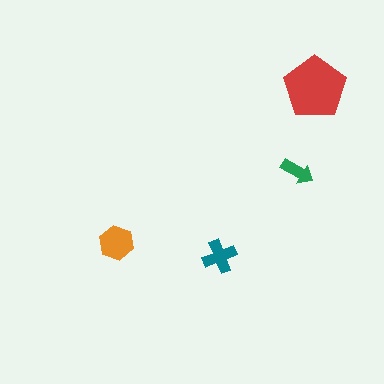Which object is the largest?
The red pentagon.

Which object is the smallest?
The green arrow.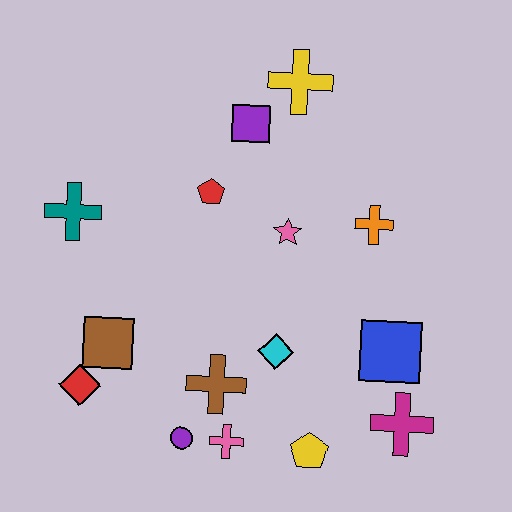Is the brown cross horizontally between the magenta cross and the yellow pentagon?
No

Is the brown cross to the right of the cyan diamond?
No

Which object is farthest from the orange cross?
The red diamond is farthest from the orange cross.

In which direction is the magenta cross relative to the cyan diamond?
The magenta cross is to the right of the cyan diamond.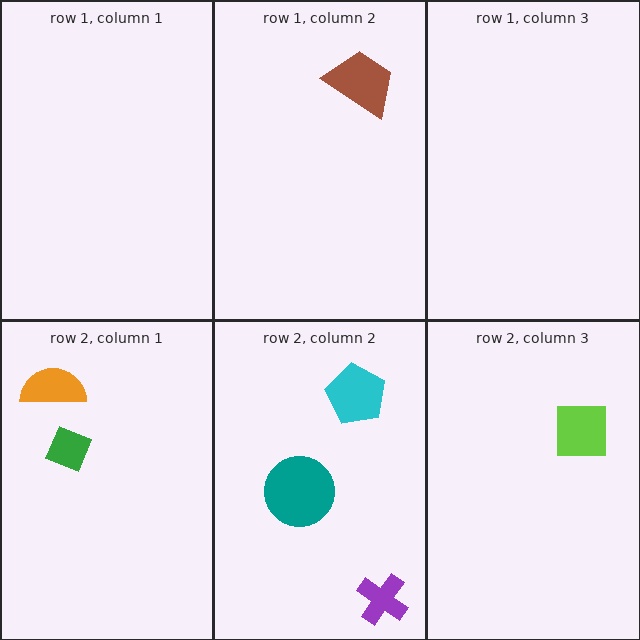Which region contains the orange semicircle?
The row 2, column 1 region.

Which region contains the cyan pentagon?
The row 2, column 2 region.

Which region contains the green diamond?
The row 2, column 1 region.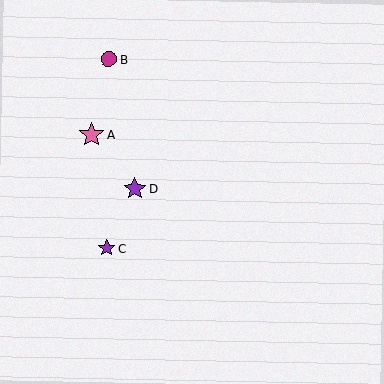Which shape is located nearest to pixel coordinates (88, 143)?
The pink star (labeled A) at (92, 135) is nearest to that location.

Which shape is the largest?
The pink star (labeled A) is the largest.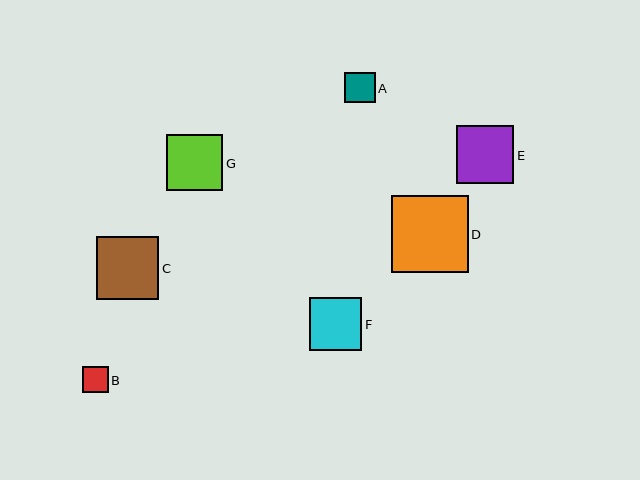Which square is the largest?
Square D is the largest with a size of approximately 76 pixels.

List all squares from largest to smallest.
From largest to smallest: D, C, E, G, F, A, B.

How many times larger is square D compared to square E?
Square D is approximately 1.3 times the size of square E.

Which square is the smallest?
Square B is the smallest with a size of approximately 26 pixels.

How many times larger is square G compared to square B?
Square G is approximately 2.2 times the size of square B.